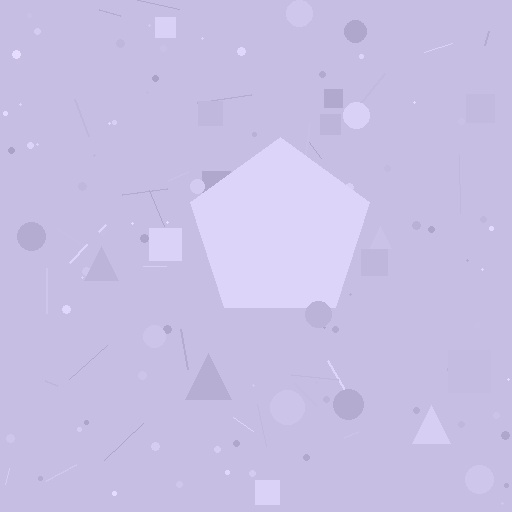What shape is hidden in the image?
A pentagon is hidden in the image.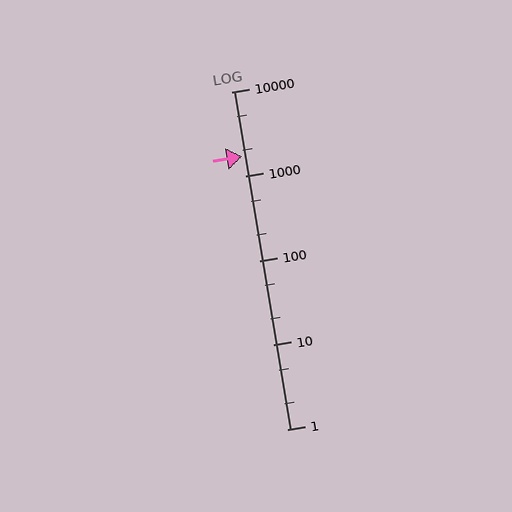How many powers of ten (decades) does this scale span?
The scale spans 4 decades, from 1 to 10000.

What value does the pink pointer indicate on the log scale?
The pointer indicates approximately 1700.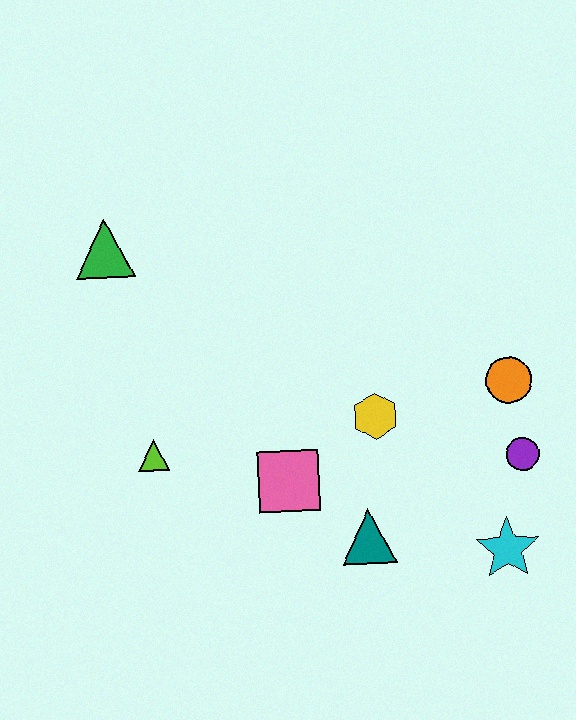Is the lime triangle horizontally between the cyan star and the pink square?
No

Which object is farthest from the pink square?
The green triangle is farthest from the pink square.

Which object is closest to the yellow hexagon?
The pink square is closest to the yellow hexagon.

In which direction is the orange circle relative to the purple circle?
The orange circle is above the purple circle.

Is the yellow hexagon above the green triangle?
No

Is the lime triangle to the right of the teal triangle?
No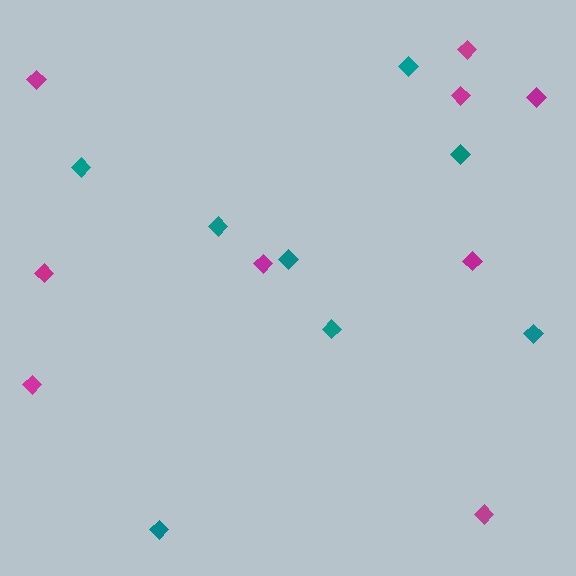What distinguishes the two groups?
There are 2 groups: one group of magenta diamonds (9) and one group of teal diamonds (8).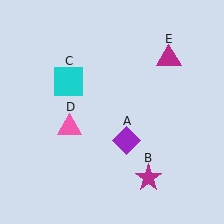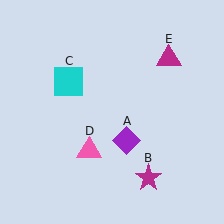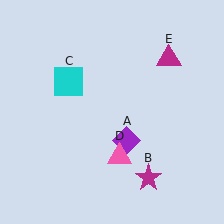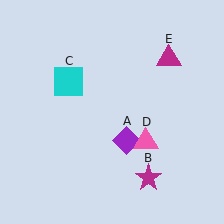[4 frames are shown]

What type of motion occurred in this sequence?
The pink triangle (object D) rotated counterclockwise around the center of the scene.